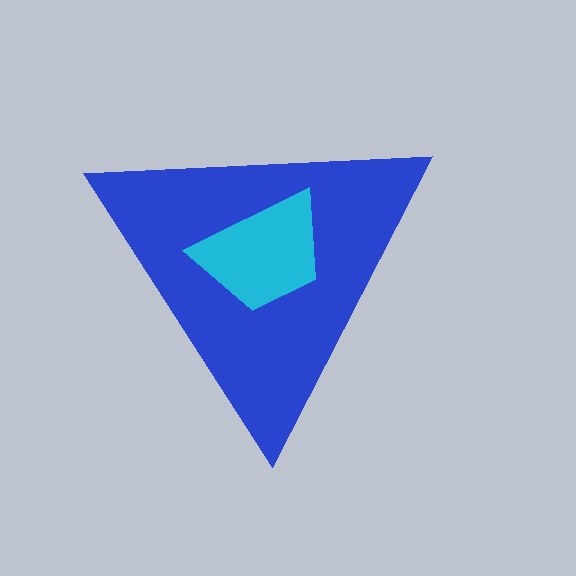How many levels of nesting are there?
2.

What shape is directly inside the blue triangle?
The cyan trapezoid.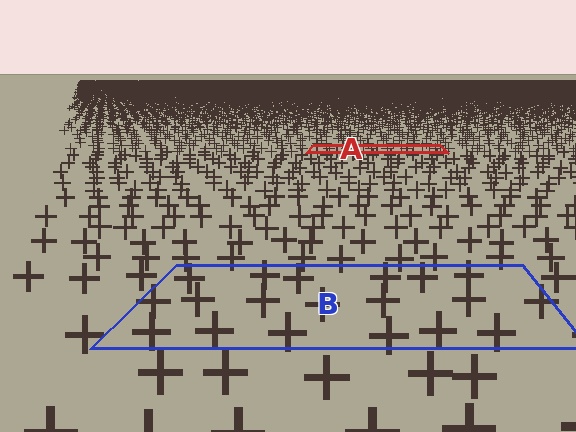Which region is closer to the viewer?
Region B is closer. The texture elements there are larger and more spread out.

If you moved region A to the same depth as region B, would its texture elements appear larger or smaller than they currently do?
They would appear larger. At a closer depth, the same texture elements are projected at a bigger on-screen size.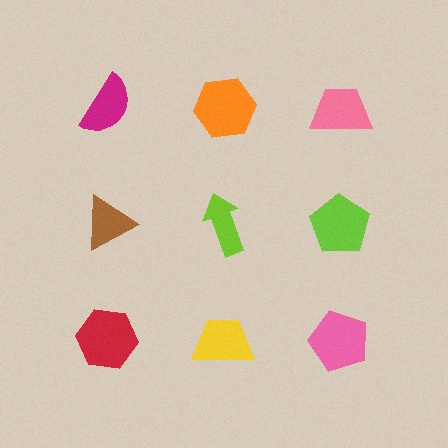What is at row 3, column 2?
A yellow trapezoid.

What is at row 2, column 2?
A lime arrow.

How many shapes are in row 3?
3 shapes.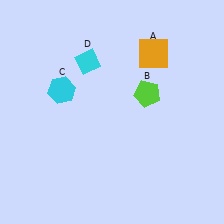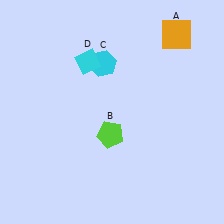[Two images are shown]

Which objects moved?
The objects that moved are: the orange square (A), the lime pentagon (B), the cyan hexagon (C).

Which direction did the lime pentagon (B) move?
The lime pentagon (B) moved down.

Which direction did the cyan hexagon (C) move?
The cyan hexagon (C) moved right.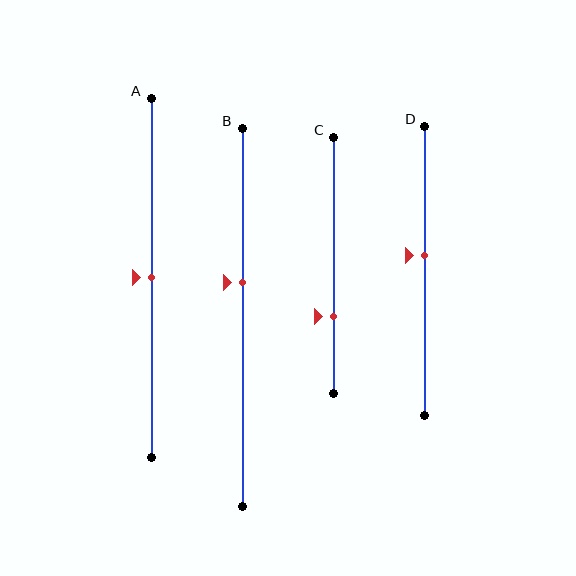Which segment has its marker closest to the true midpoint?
Segment A has its marker closest to the true midpoint.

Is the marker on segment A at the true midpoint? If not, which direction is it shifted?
Yes, the marker on segment A is at the true midpoint.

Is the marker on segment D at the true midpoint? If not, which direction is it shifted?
No, the marker on segment D is shifted upward by about 5% of the segment length.